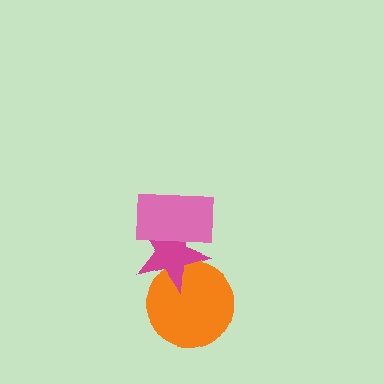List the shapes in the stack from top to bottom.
From top to bottom: the pink rectangle, the magenta star, the orange circle.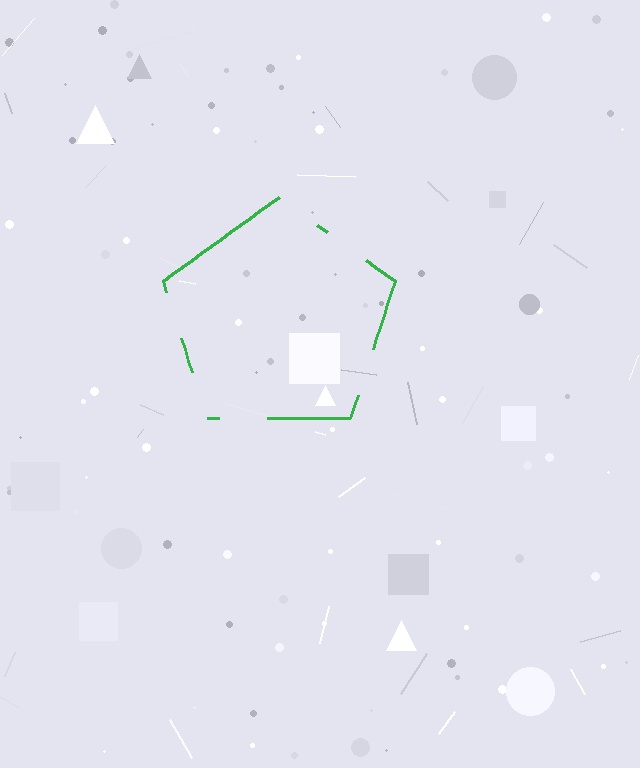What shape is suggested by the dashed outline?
The dashed outline suggests a pentagon.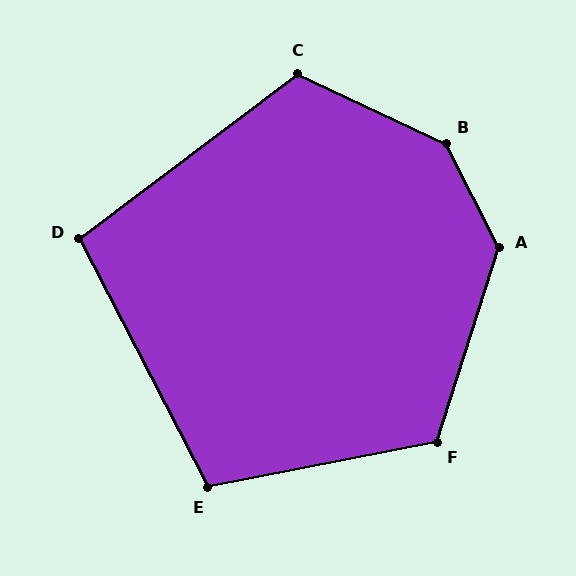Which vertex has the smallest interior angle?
D, at approximately 100 degrees.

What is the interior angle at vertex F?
Approximately 119 degrees (obtuse).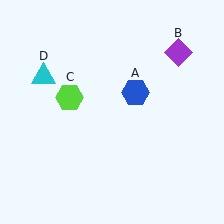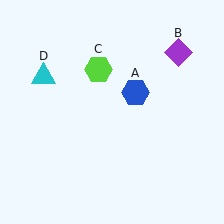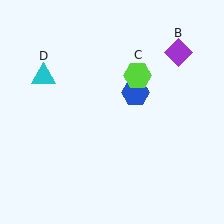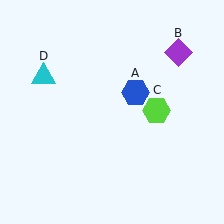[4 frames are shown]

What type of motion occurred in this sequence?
The lime hexagon (object C) rotated clockwise around the center of the scene.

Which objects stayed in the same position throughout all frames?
Blue hexagon (object A) and purple diamond (object B) and cyan triangle (object D) remained stationary.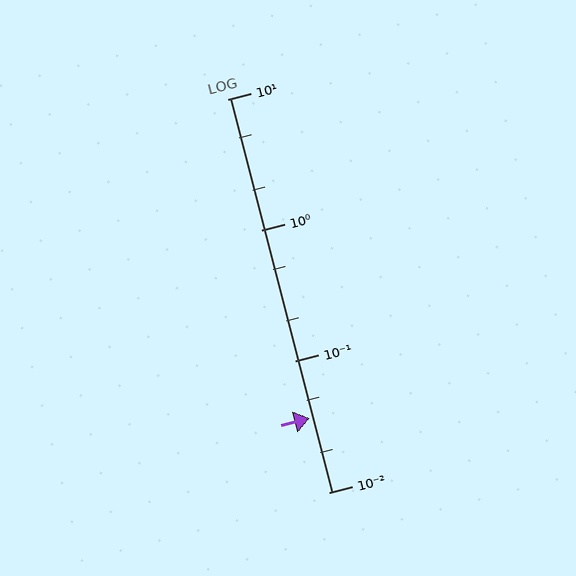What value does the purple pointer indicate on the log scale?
The pointer indicates approximately 0.037.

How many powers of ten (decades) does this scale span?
The scale spans 3 decades, from 0.01 to 10.